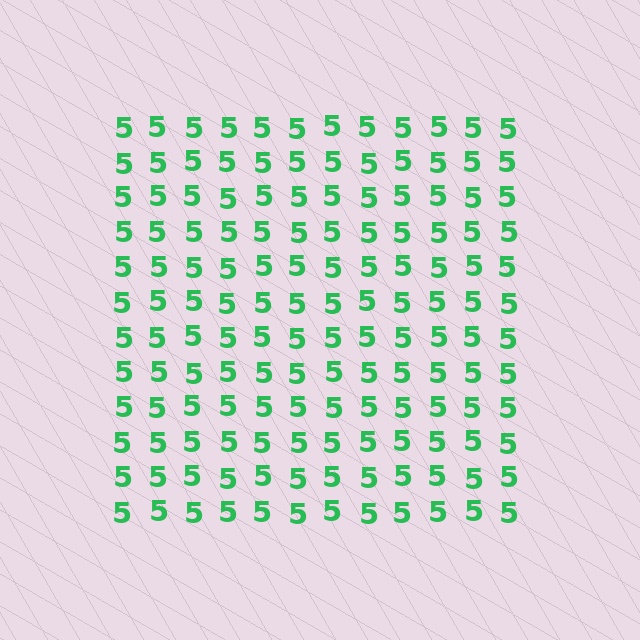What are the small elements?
The small elements are digit 5's.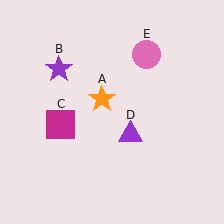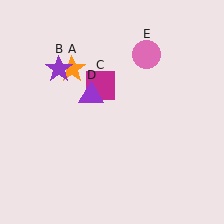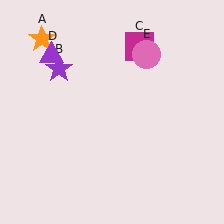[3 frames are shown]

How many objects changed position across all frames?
3 objects changed position: orange star (object A), magenta square (object C), purple triangle (object D).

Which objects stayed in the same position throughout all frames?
Purple star (object B) and pink circle (object E) remained stationary.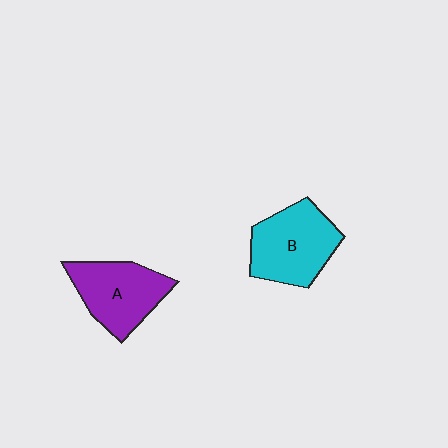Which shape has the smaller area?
Shape A (purple).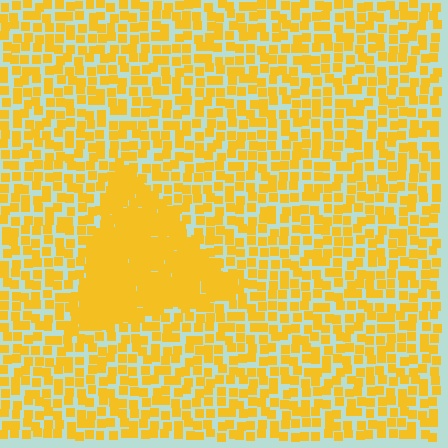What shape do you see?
I see a triangle.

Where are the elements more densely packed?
The elements are more densely packed inside the triangle boundary.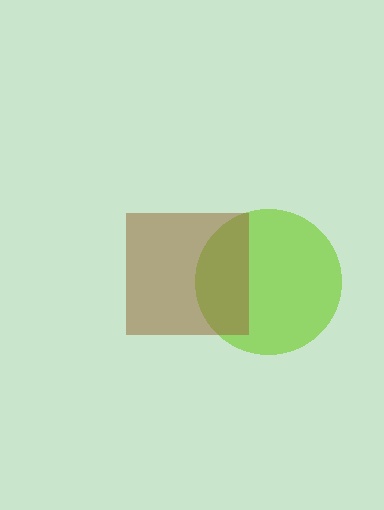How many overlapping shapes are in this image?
There are 2 overlapping shapes in the image.